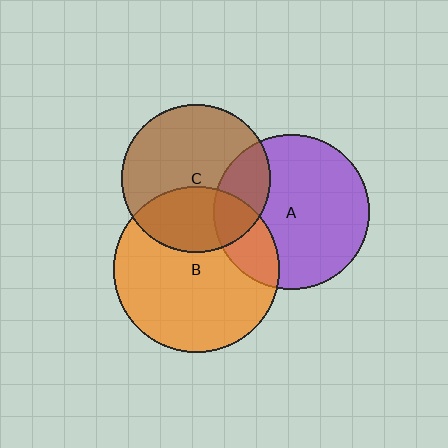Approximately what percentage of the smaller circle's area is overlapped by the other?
Approximately 35%.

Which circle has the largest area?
Circle B (orange).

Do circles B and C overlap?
Yes.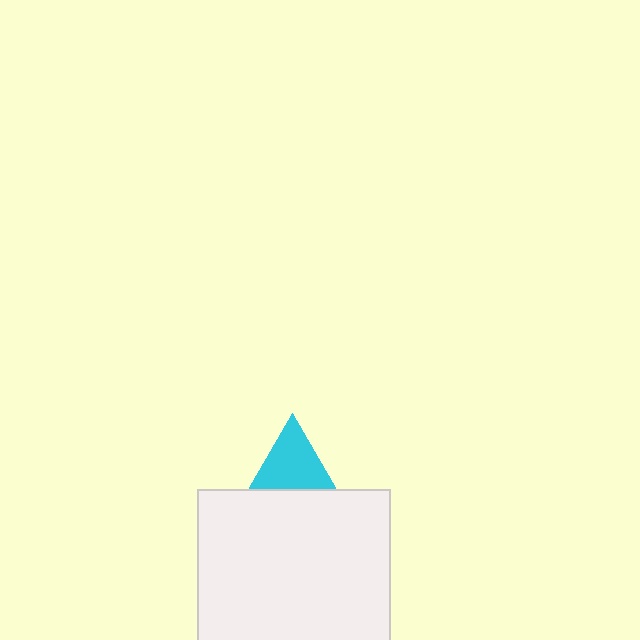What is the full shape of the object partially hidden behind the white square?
The partially hidden object is a cyan triangle.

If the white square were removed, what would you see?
You would see the complete cyan triangle.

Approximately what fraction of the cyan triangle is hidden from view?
Roughly 50% of the cyan triangle is hidden behind the white square.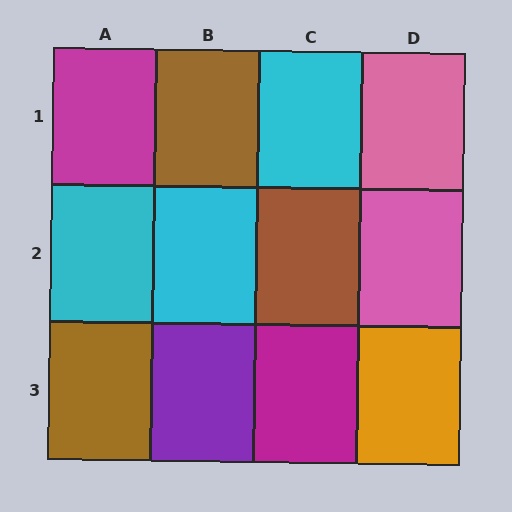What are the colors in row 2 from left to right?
Cyan, cyan, brown, pink.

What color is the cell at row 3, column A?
Brown.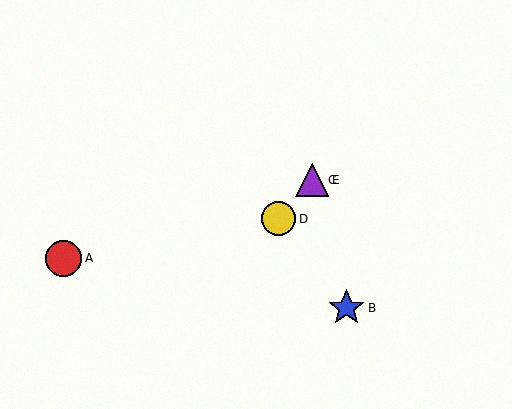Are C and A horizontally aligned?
No, C is at y≈180 and A is at y≈258.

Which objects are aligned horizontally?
Objects C, E are aligned horizontally.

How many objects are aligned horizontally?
2 objects (C, E) are aligned horizontally.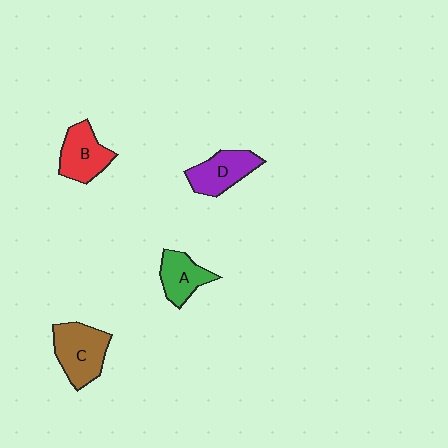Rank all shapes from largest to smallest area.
From largest to smallest: C (brown), D (purple), B (red), A (green).